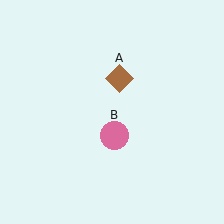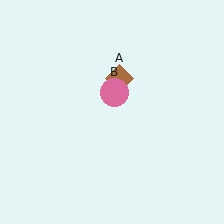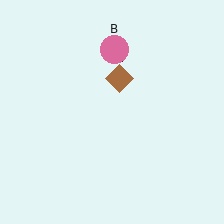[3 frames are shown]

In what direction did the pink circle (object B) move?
The pink circle (object B) moved up.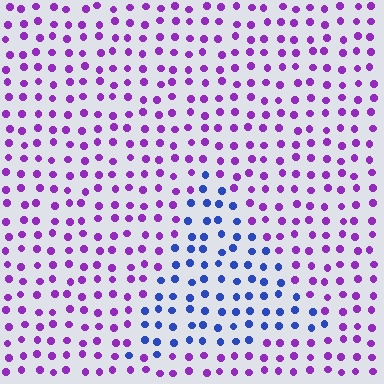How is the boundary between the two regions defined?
The boundary is defined purely by a slight shift in hue (about 55 degrees). Spacing, size, and orientation are identical on both sides.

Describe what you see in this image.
The image is filled with small purple elements in a uniform arrangement. A triangle-shaped region is visible where the elements are tinted to a slightly different hue, forming a subtle color boundary.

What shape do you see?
I see a triangle.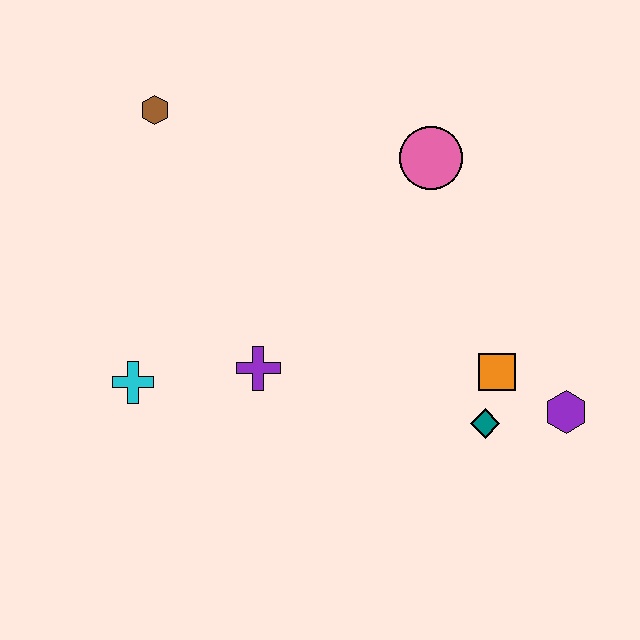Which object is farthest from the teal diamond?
The brown hexagon is farthest from the teal diamond.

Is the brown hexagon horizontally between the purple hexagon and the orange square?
No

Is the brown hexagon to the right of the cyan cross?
Yes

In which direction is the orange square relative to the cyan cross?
The orange square is to the right of the cyan cross.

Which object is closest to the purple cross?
The cyan cross is closest to the purple cross.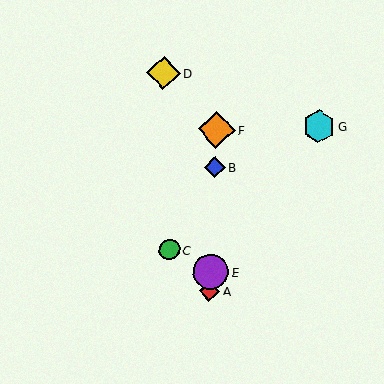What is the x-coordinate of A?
Object A is at x≈210.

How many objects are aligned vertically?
4 objects (A, B, E, F) are aligned vertically.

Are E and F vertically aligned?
Yes, both are at x≈210.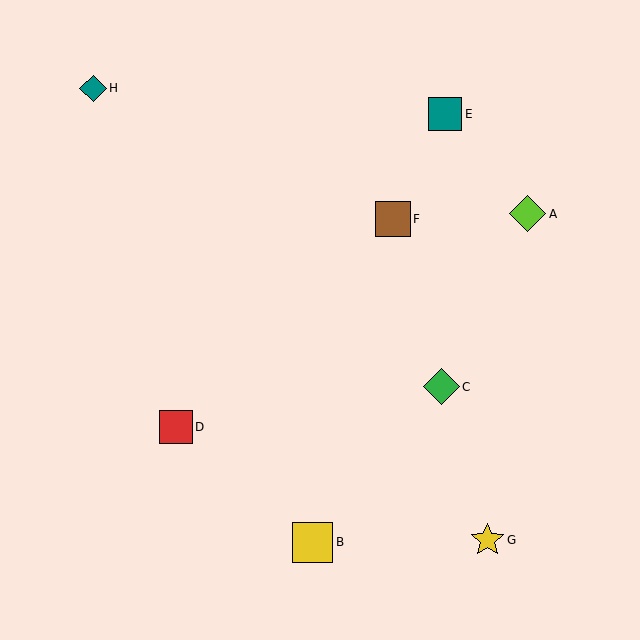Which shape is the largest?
The yellow square (labeled B) is the largest.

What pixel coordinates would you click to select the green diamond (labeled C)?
Click at (441, 387) to select the green diamond C.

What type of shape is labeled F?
Shape F is a brown square.